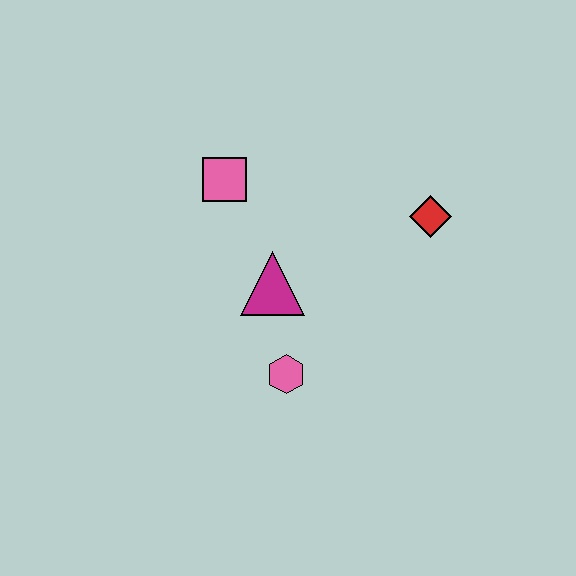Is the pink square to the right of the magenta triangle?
No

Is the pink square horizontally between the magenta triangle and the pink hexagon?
No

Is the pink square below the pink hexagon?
No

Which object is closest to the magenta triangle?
The pink hexagon is closest to the magenta triangle.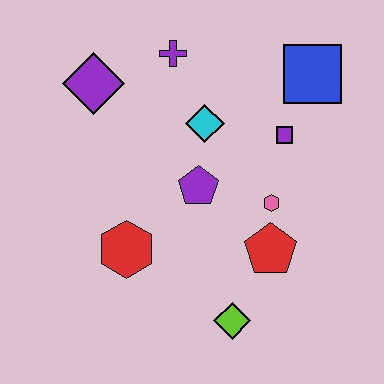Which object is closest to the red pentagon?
The pink hexagon is closest to the red pentagon.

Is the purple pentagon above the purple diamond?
No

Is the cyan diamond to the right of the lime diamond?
No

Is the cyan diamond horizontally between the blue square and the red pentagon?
No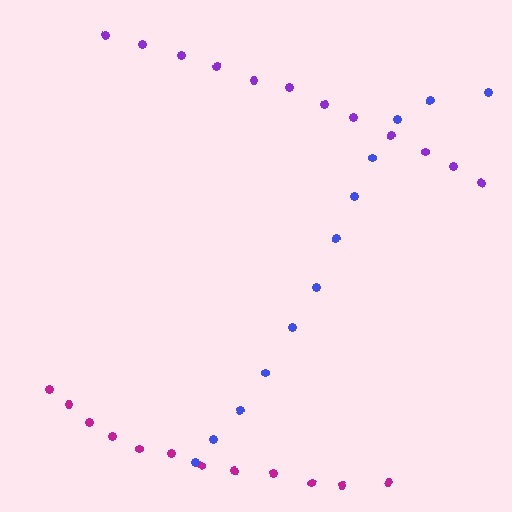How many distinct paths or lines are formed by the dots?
There are 3 distinct paths.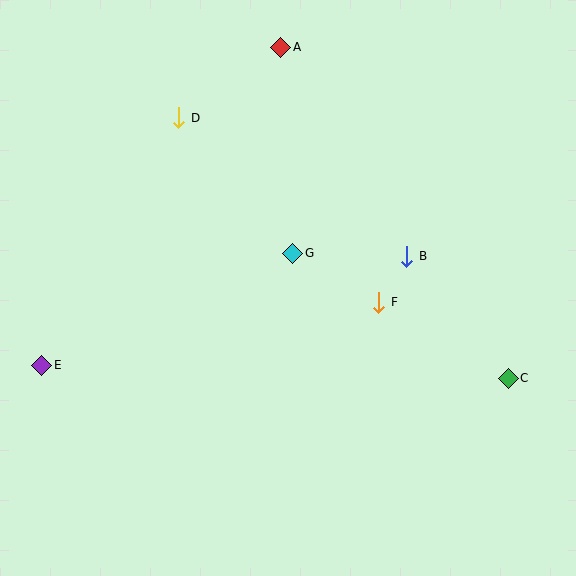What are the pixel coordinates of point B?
Point B is at (407, 256).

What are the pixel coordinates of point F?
Point F is at (379, 302).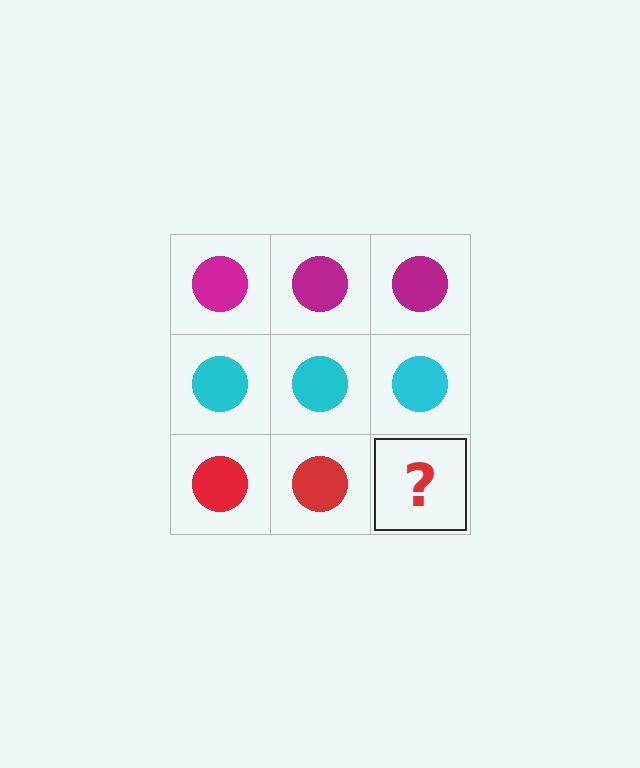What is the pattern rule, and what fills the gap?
The rule is that each row has a consistent color. The gap should be filled with a red circle.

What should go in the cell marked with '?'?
The missing cell should contain a red circle.